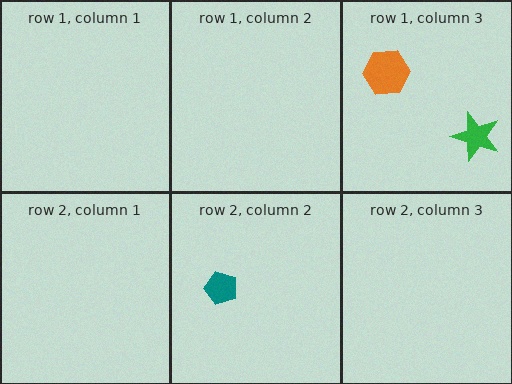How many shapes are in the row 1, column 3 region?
2.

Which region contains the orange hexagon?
The row 1, column 3 region.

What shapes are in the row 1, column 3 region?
The orange hexagon, the green star.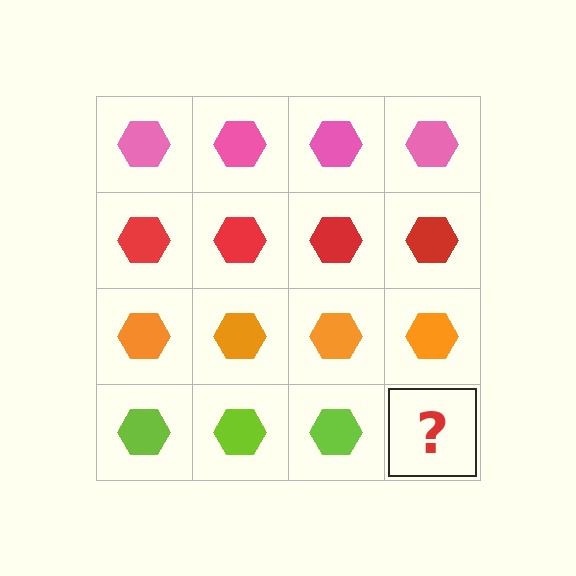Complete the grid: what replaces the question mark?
The question mark should be replaced with a lime hexagon.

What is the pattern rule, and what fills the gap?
The rule is that each row has a consistent color. The gap should be filled with a lime hexagon.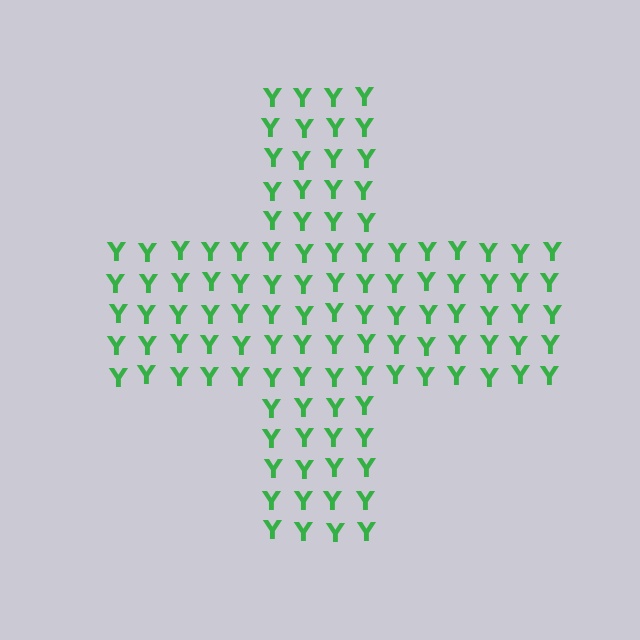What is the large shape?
The large shape is a cross.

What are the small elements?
The small elements are letter Y's.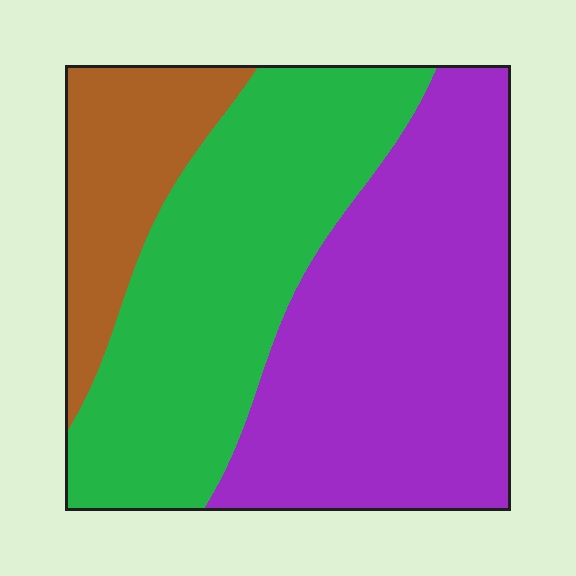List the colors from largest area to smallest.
From largest to smallest: purple, green, brown.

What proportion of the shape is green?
Green covers 39% of the shape.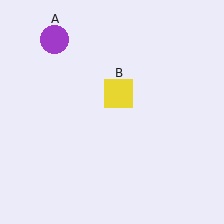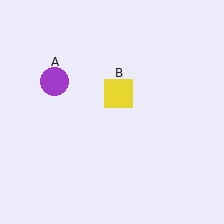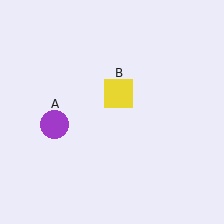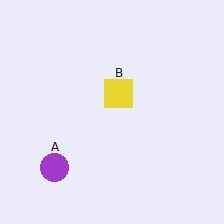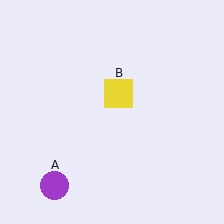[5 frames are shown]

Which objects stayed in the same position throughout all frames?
Yellow square (object B) remained stationary.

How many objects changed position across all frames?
1 object changed position: purple circle (object A).